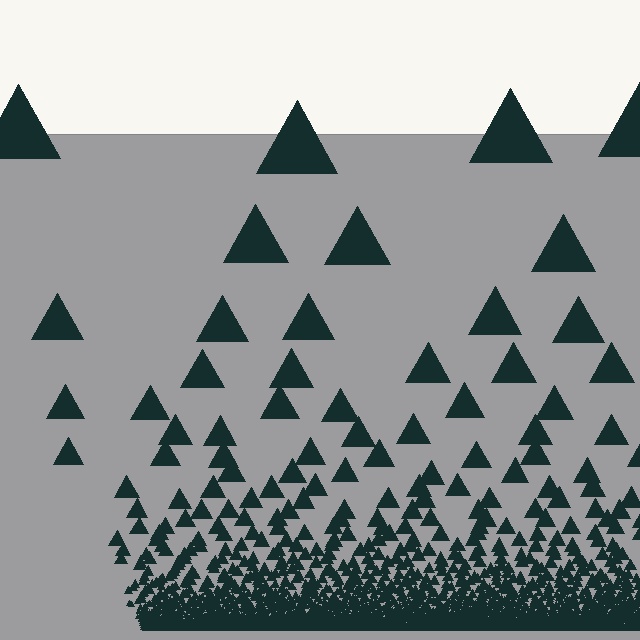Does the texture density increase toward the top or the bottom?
Density increases toward the bottom.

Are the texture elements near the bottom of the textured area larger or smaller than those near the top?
Smaller. The gradient is inverted — elements near the bottom are smaller and denser.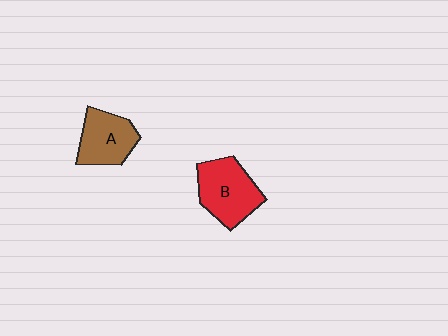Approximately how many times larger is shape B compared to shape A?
Approximately 1.2 times.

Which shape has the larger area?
Shape B (red).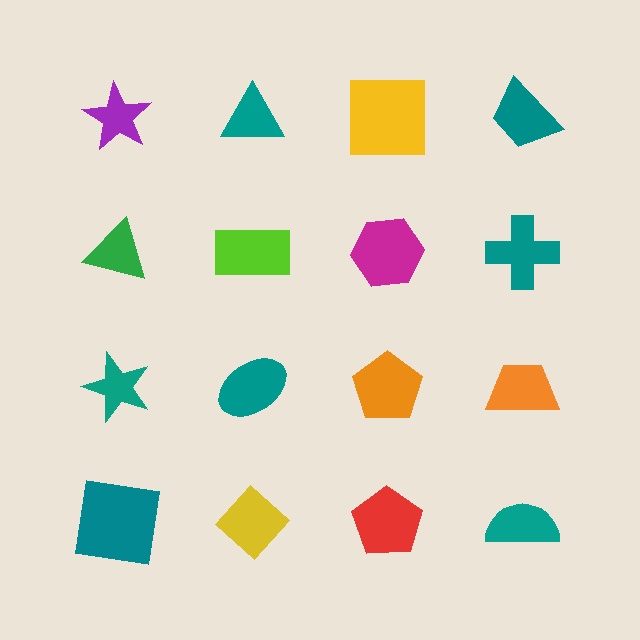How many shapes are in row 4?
4 shapes.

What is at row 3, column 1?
A teal star.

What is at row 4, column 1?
A teal square.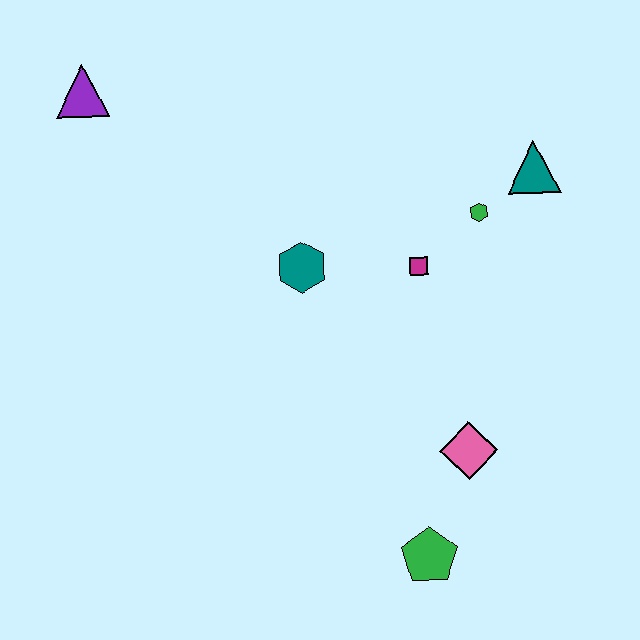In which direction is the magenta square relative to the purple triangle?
The magenta square is to the right of the purple triangle.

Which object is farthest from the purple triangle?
The green pentagon is farthest from the purple triangle.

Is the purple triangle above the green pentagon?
Yes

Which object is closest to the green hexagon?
The teal triangle is closest to the green hexagon.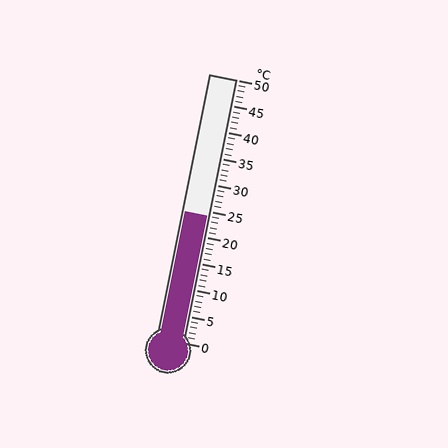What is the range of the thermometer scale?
The thermometer scale ranges from 0°C to 50°C.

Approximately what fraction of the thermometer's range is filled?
The thermometer is filled to approximately 50% of its range.